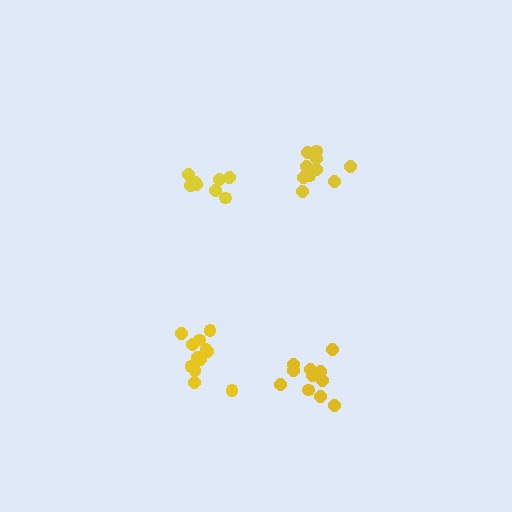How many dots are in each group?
Group 1: 10 dots, Group 2: 12 dots, Group 3: 8 dots, Group 4: 11 dots (41 total).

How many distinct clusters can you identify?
There are 4 distinct clusters.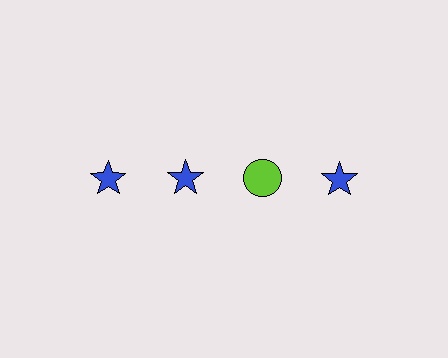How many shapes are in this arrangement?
There are 4 shapes arranged in a grid pattern.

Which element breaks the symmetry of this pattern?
The lime circle in the top row, center column breaks the symmetry. All other shapes are blue stars.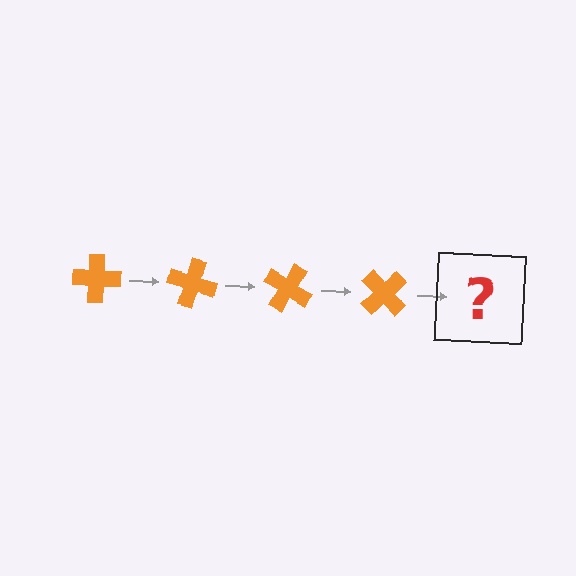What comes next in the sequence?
The next element should be an orange cross rotated 60 degrees.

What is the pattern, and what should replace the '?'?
The pattern is that the cross rotates 15 degrees each step. The '?' should be an orange cross rotated 60 degrees.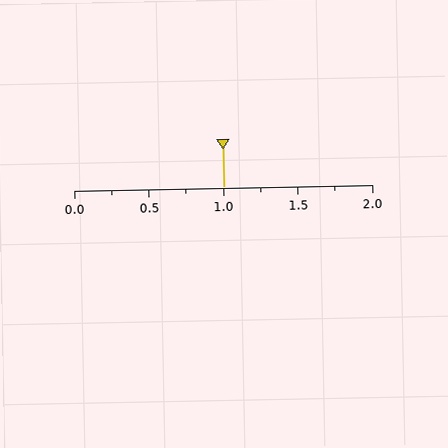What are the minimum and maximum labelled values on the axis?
The axis runs from 0.0 to 2.0.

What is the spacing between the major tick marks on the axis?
The major ticks are spaced 0.5 apart.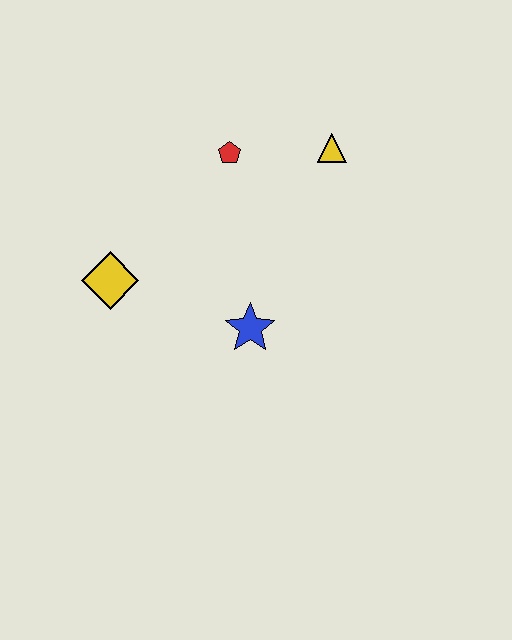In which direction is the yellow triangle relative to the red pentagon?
The yellow triangle is to the right of the red pentagon.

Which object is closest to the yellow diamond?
The blue star is closest to the yellow diamond.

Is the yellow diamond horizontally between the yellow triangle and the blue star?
No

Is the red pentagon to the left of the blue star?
Yes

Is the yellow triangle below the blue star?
No